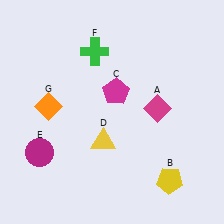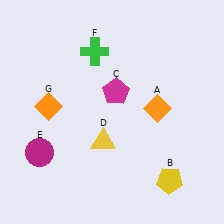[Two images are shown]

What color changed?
The diamond (A) changed from magenta in Image 1 to orange in Image 2.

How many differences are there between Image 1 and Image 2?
There is 1 difference between the two images.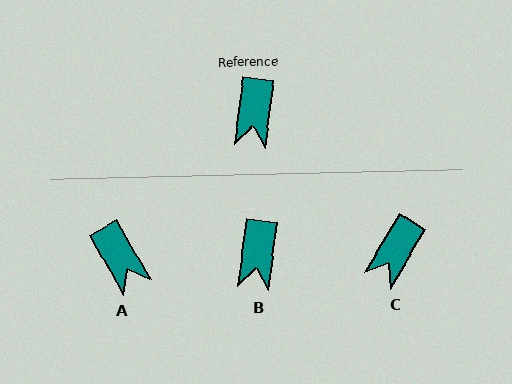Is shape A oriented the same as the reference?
No, it is off by about 37 degrees.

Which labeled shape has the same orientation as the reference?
B.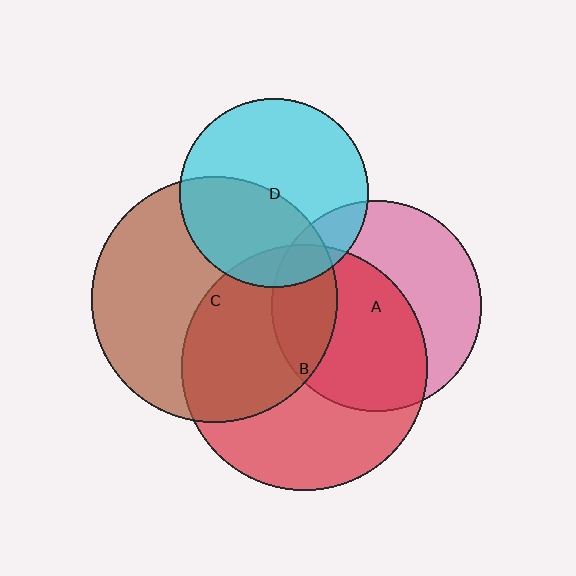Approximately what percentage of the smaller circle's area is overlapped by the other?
Approximately 40%.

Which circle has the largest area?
Circle B (red).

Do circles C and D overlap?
Yes.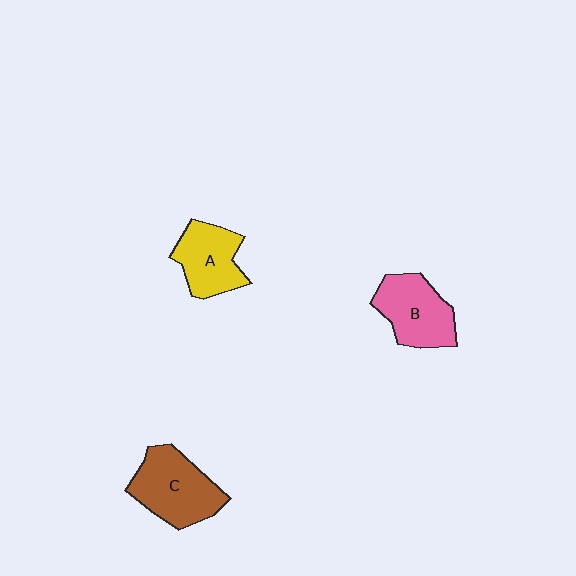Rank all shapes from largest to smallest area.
From largest to smallest: C (brown), B (pink), A (yellow).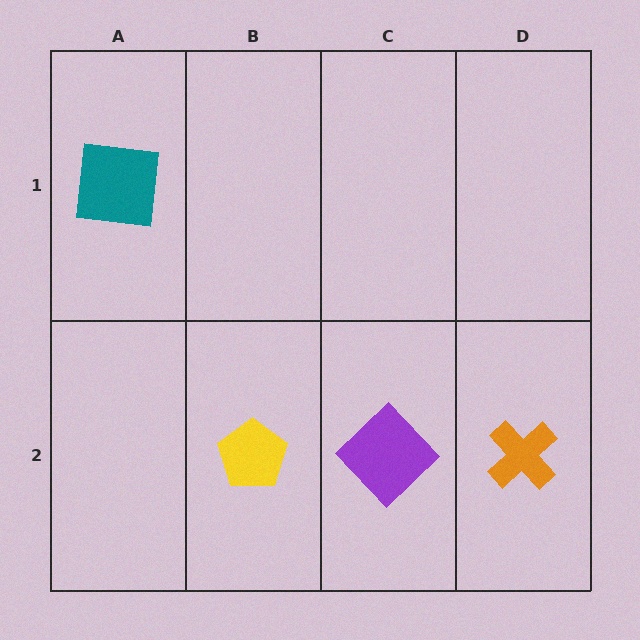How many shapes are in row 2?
3 shapes.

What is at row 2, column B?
A yellow pentagon.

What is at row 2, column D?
An orange cross.